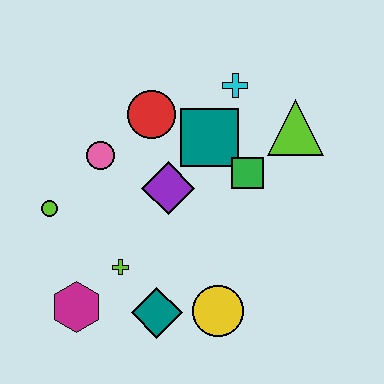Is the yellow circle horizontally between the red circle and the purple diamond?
No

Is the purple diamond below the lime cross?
No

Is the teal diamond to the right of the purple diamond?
No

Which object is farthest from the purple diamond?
The magenta hexagon is farthest from the purple diamond.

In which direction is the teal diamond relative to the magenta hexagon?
The teal diamond is to the right of the magenta hexagon.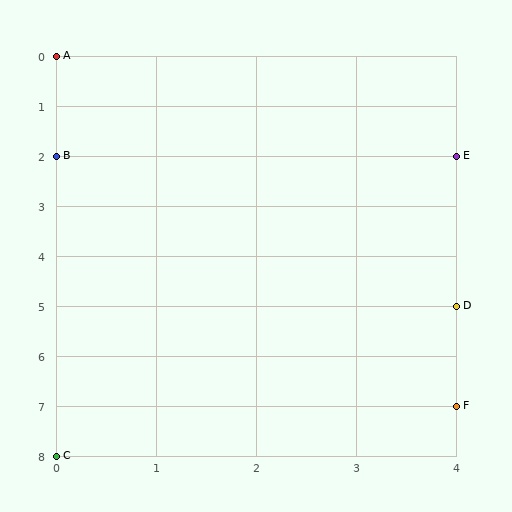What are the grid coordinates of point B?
Point B is at grid coordinates (0, 2).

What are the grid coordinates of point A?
Point A is at grid coordinates (0, 0).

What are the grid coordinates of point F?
Point F is at grid coordinates (4, 7).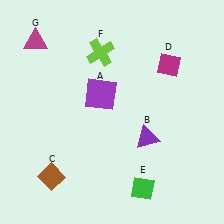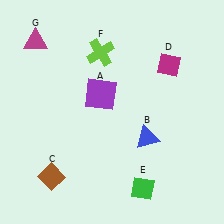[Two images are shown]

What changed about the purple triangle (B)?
In Image 1, B is purple. In Image 2, it changed to blue.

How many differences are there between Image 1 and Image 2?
There is 1 difference between the two images.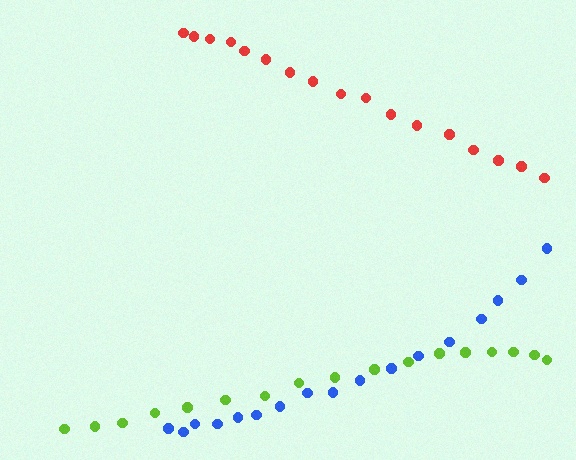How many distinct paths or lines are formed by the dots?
There are 3 distinct paths.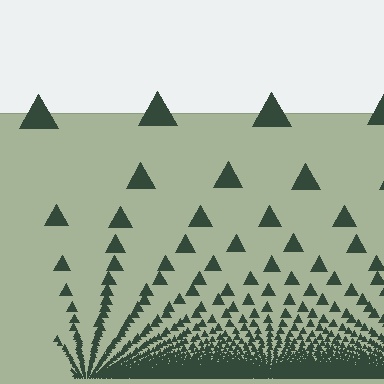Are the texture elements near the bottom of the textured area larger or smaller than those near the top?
Smaller. The gradient is inverted — elements near the bottom are smaller and denser.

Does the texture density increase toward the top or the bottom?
Density increases toward the bottom.